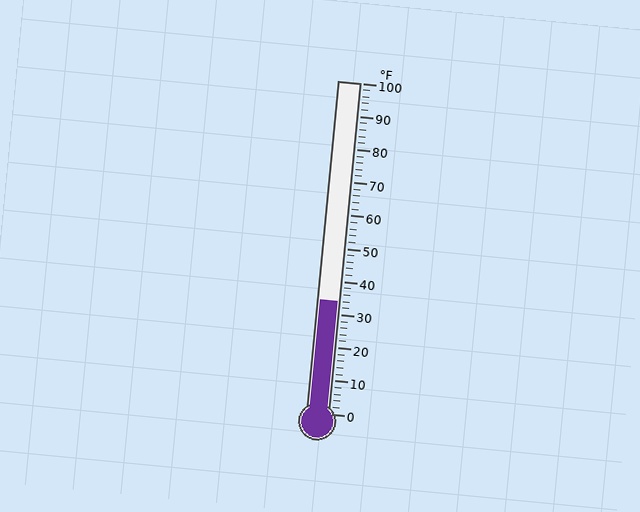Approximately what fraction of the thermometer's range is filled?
The thermometer is filled to approximately 35% of its range.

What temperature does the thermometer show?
The thermometer shows approximately 34°F.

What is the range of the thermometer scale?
The thermometer scale ranges from 0°F to 100°F.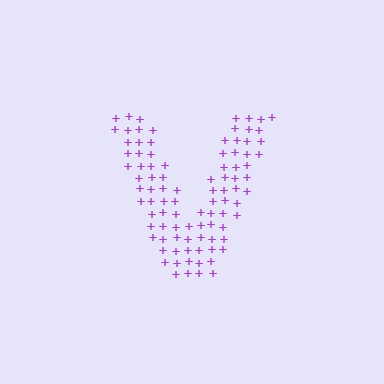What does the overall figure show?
The overall figure shows the letter V.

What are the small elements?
The small elements are plus signs.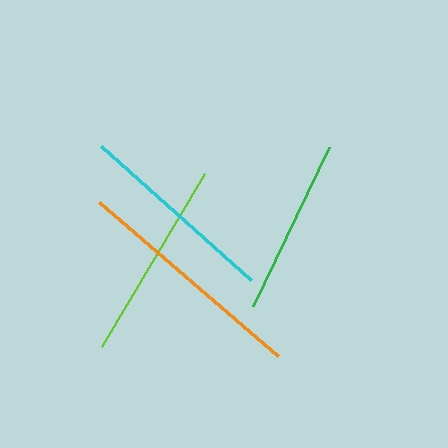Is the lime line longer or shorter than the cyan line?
The cyan line is longer than the lime line.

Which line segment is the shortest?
The green line is the shortest at approximately 176 pixels.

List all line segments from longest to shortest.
From longest to shortest: orange, cyan, lime, green.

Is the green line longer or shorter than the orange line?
The orange line is longer than the green line.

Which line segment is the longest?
The orange line is the longest at approximately 236 pixels.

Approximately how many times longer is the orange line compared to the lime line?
The orange line is approximately 1.2 times the length of the lime line.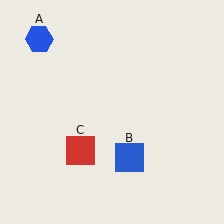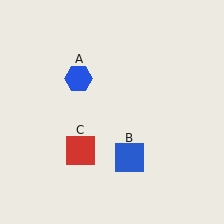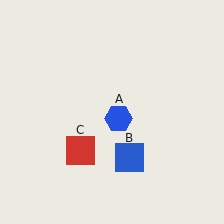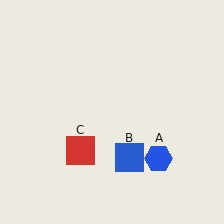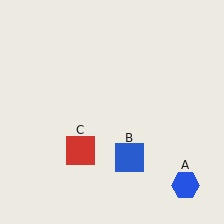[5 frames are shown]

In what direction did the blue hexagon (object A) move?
The blue hexagon (object A) moved down and to the right.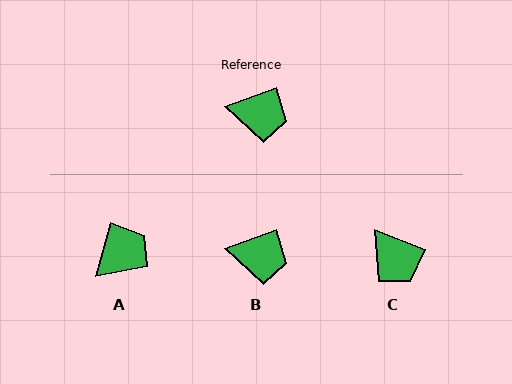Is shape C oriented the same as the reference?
No, it is off by about 42 degrees.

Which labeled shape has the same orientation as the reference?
B.